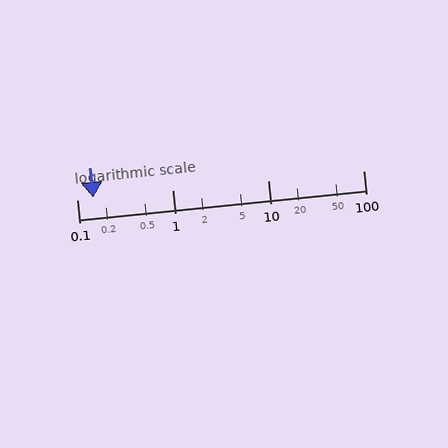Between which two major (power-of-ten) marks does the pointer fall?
The pointer is between 0.1 and 1.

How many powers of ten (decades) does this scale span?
The scale spans 3 decades, from 0.1 to 100.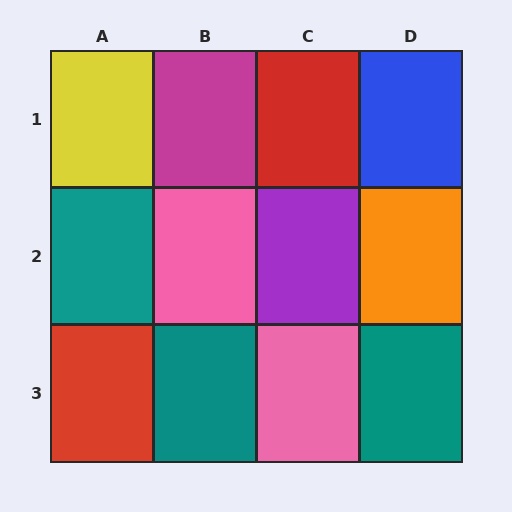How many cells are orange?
1 cell is orange.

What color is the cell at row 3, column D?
Teal.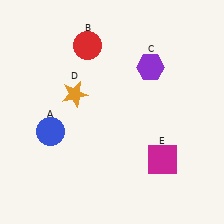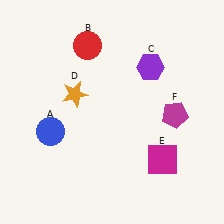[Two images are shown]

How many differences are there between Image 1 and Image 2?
There is 1 difference between the two images.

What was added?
A magenta pentagon (F) was added in Image 2.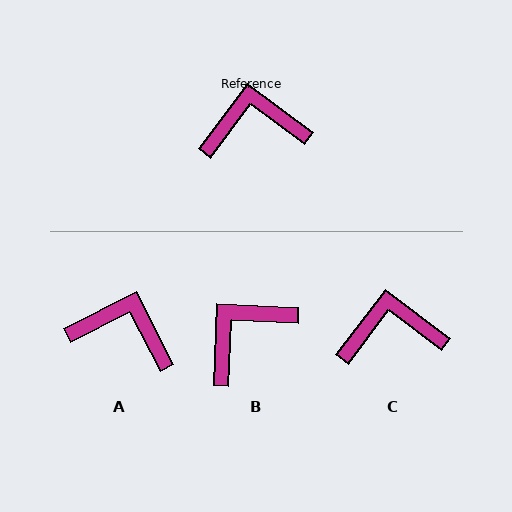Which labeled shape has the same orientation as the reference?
C.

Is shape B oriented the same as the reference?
No, it is off by about 34 degrees.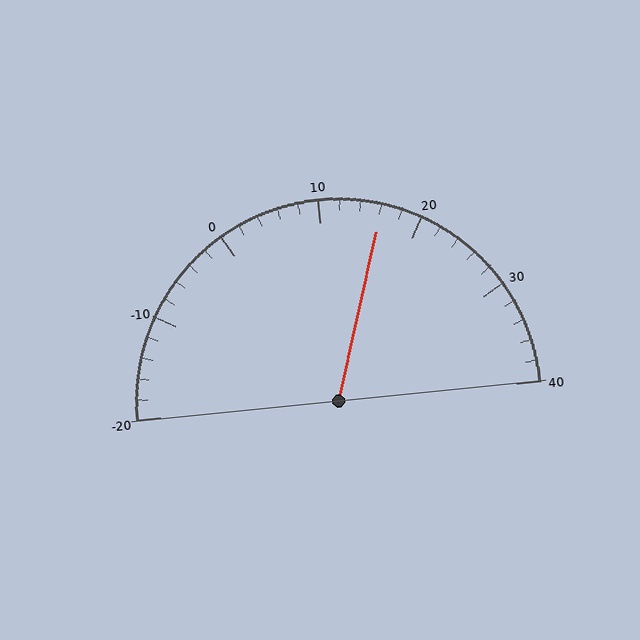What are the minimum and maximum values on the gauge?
The gauge ranges from -20 to 40.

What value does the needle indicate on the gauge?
The needle indicates approximately 16.